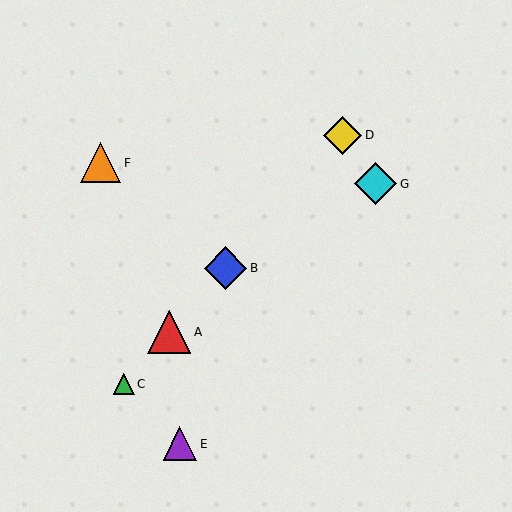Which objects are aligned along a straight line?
Objects A, B, C, D are aligned along a straight line.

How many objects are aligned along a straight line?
4 objects (A, B, C, D) are aligned along a straight line.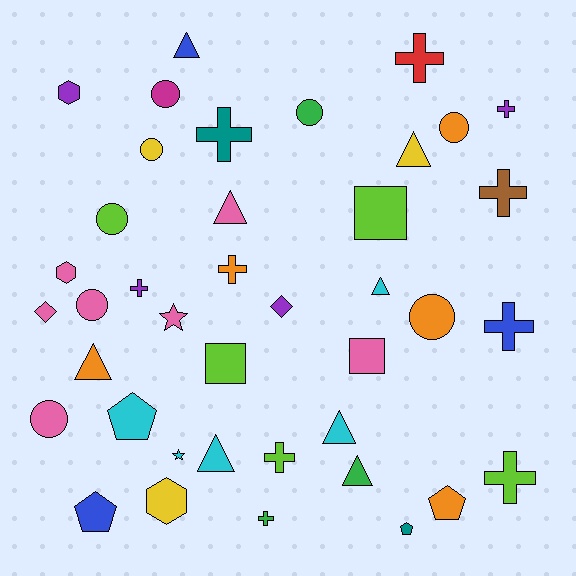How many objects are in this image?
There are 40 objects.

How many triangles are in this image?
There are 8 triangles.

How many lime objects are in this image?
There are 5 lime objects.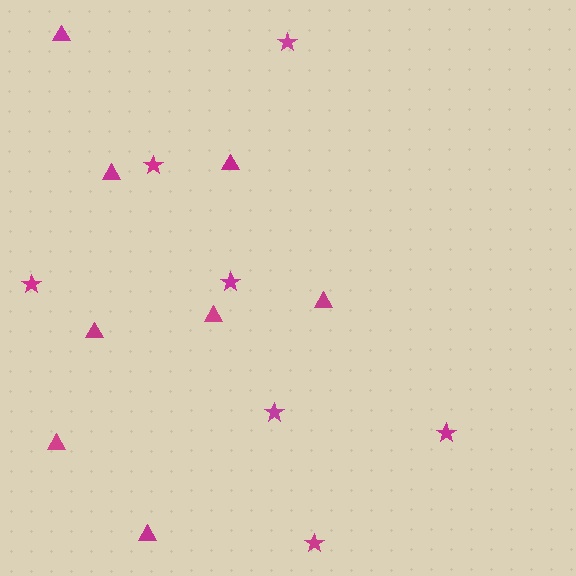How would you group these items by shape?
There are 2 groups: one group of triangles (8) and one group of stars (7).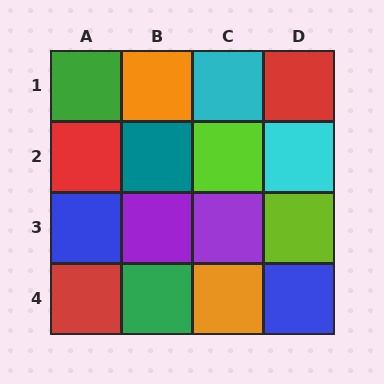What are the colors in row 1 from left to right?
Green, orange, cyan, red.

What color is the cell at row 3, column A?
Blue.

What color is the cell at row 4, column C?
Orange.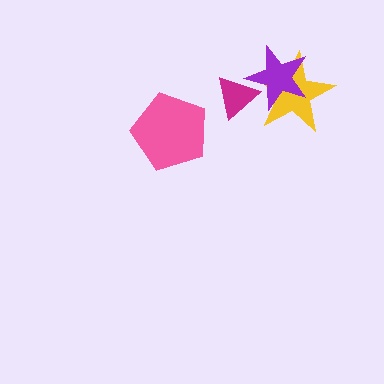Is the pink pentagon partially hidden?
No, no other shape covers it.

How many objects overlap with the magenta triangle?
2 objects overlap with the magenta triangle.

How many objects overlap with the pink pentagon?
0 objects overlap with the pink pentagon.